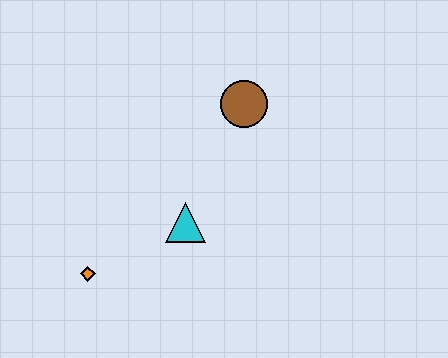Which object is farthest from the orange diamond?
The brown circle is farthest from the orange diamond.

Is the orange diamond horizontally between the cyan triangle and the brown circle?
No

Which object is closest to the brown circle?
The cyan triangle is closest to the brown circle.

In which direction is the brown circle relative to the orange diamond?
The brown circle is above the orange diamond.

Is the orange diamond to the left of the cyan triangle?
Yes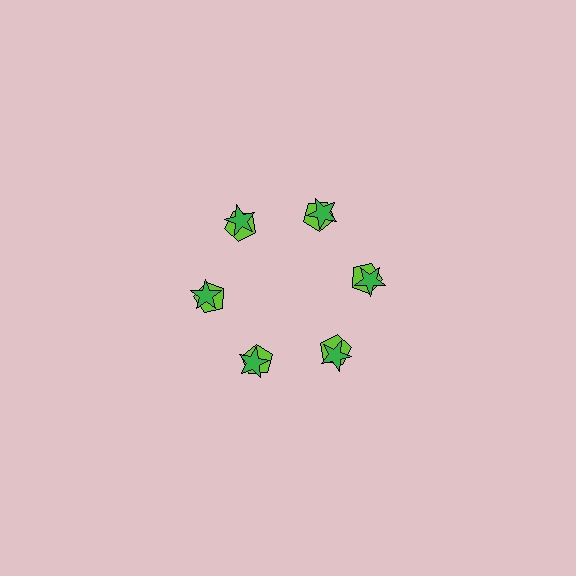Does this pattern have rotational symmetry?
Yes, this pattern has 6-fold rotational symmetry. It looks the same after rotating 60 degrees around the center.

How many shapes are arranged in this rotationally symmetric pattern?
There are 12 shapes, arranged in 6 groups of 2.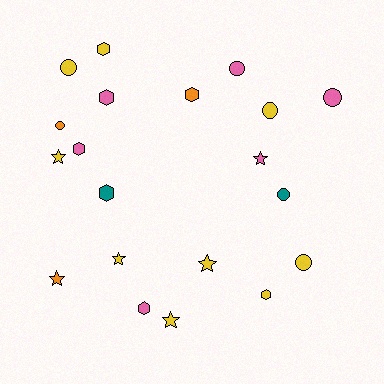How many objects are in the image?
There are 20 objects.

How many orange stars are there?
There is 1 orange star.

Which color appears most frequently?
Yellow, with 9 objects.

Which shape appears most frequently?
Hexagon, with 7 objects.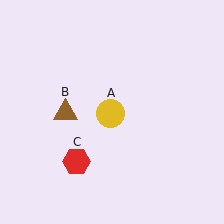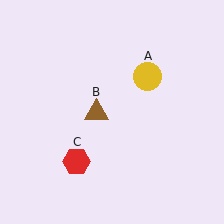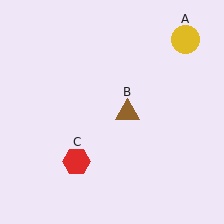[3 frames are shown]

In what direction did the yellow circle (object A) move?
The yellow circle (object A) moved up and to the right.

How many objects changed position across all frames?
2 objects changed position: yellow circle (object A), brown triangle (object B).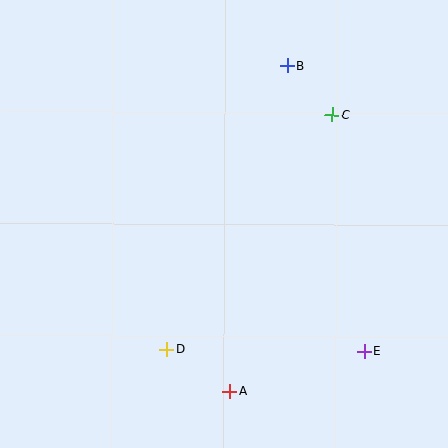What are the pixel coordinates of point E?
Point E is at (365, 351).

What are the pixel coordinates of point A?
Point A is at (230, 391).